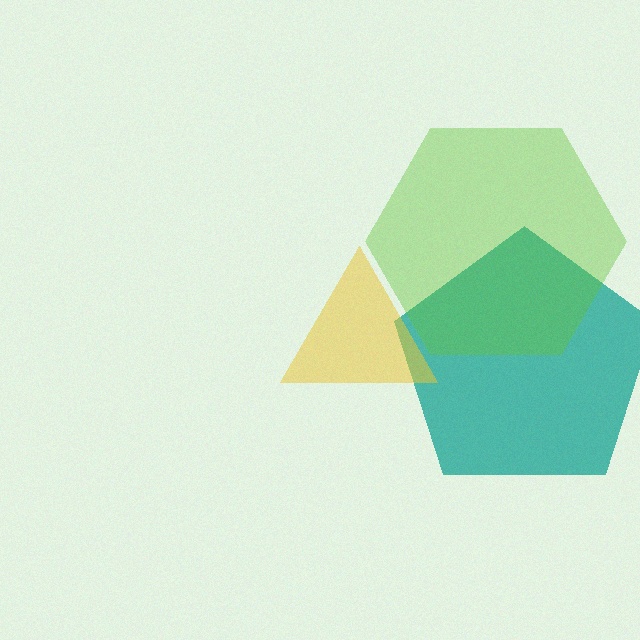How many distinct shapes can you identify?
There are 3 distinct shapes: a teal pentagon, a lime hexagon, a yellow triangle.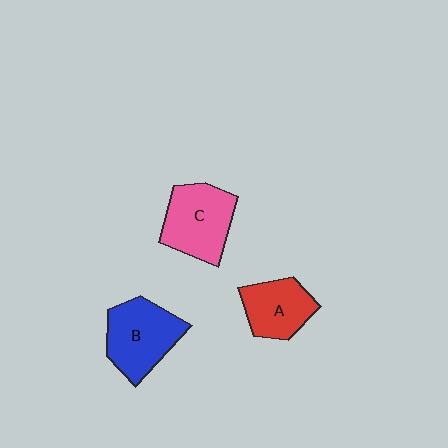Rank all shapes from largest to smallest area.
From largest to smallest: B (blue), C (pink), A (red).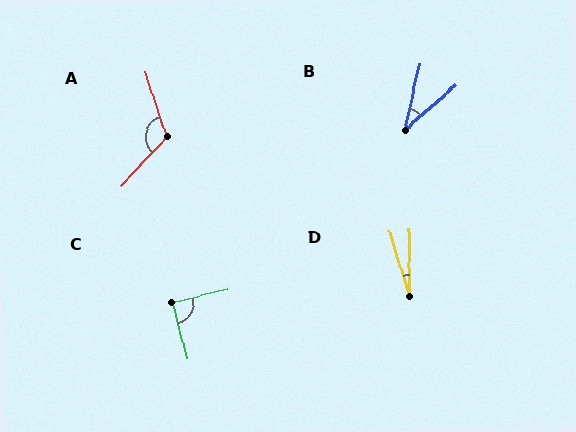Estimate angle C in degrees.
Approximately 88 degrees.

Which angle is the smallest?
D, at approximately 17 degrees.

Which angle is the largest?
A, at approximately 119 degrees.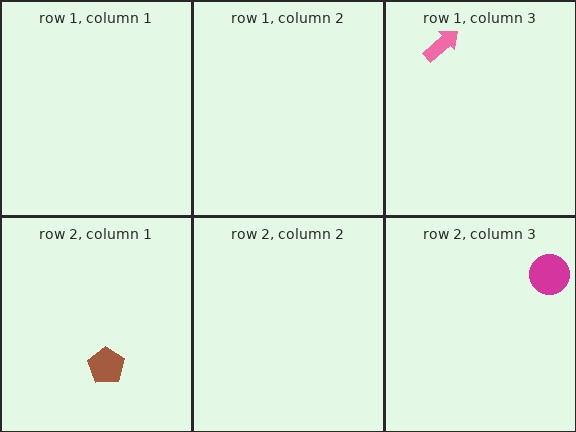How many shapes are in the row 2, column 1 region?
1.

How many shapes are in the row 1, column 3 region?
1.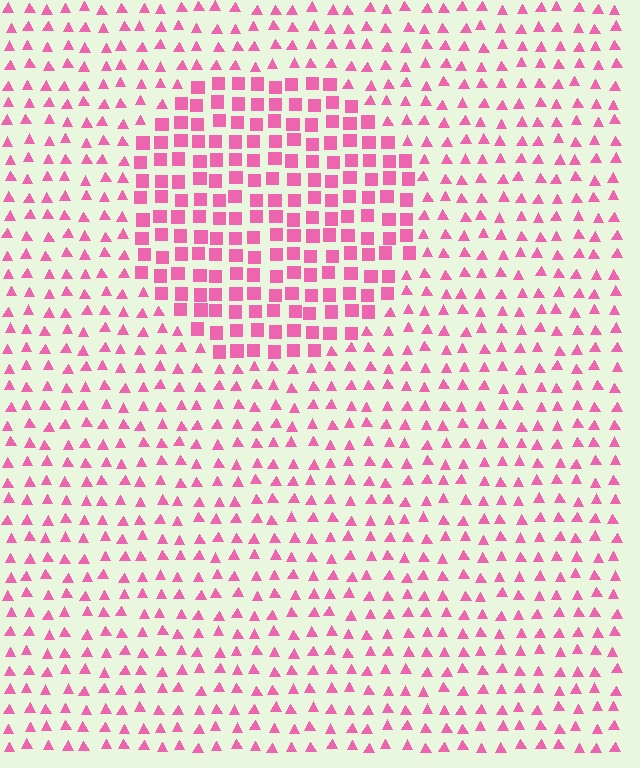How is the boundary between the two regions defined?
The boundary is defined by a change in element shape: squares inside vs. triangles outside. All elements share the same color and spacing.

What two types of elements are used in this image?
The image uses squares inside the circle region and triangles outside it.